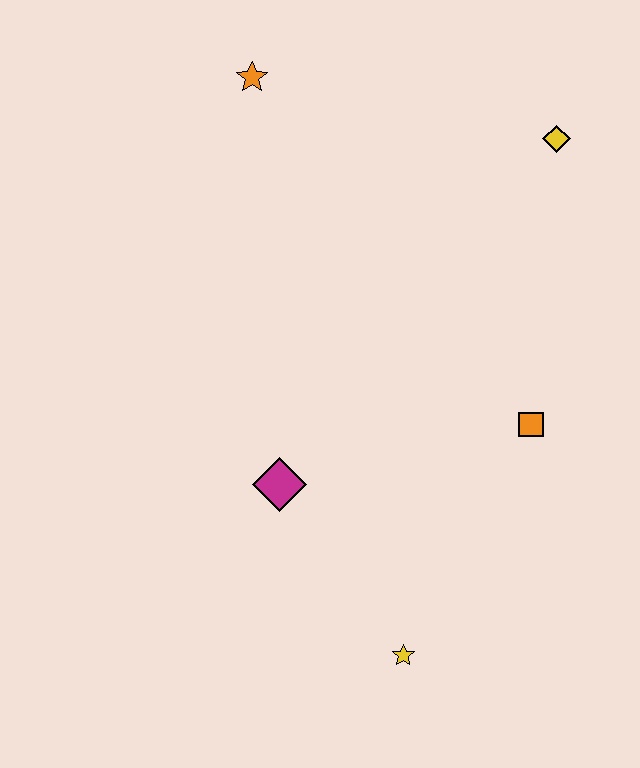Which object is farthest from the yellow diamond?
The yellow star is farthest from the yellow diamond.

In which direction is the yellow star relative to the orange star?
The yellow star is below the orange star.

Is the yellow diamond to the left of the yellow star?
No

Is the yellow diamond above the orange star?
No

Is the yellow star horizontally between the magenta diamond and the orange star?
No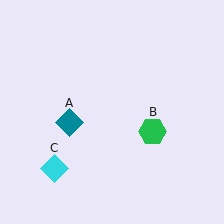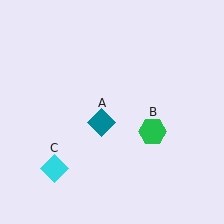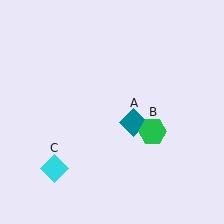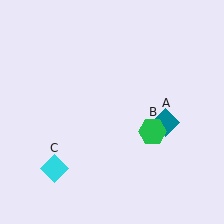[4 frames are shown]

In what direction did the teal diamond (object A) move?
The teal diamond (object A) moved right.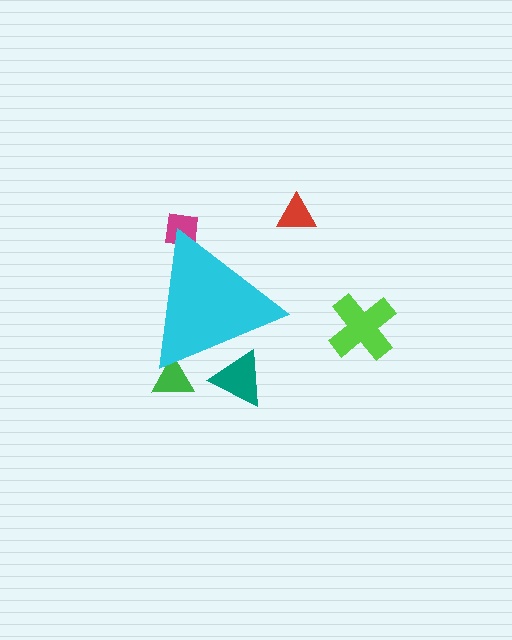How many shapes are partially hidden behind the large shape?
3 shapes are partially hidden.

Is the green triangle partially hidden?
Yes, the green triangle is partially hidden behind the cyan triangle.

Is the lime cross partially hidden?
No, the lime cross is fully visible.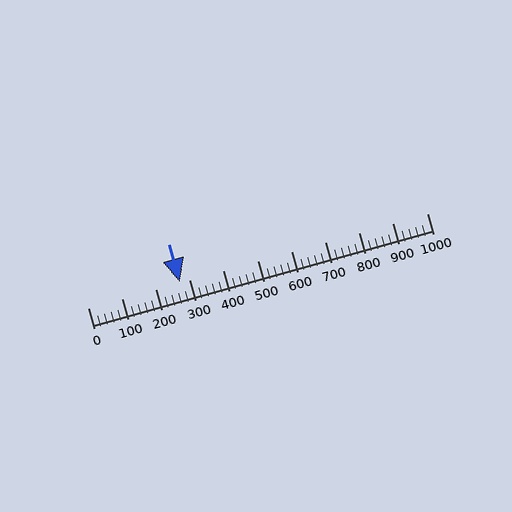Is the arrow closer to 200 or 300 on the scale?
The arrow is closer to 300.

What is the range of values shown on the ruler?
The ruler shows values from 0 to 1000.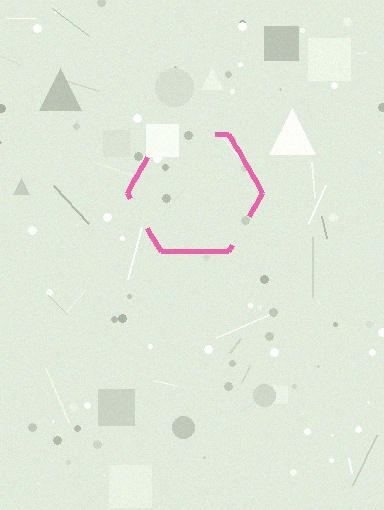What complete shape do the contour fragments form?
The contour fragments form a hexagon.